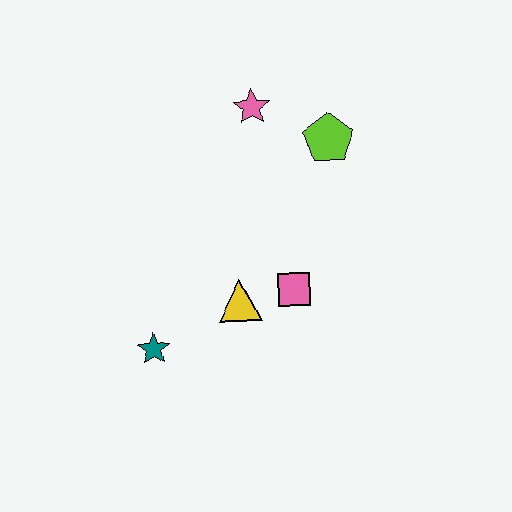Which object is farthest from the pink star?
The teal star is farthest from the pink star.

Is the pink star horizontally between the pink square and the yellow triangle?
Yes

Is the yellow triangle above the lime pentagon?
No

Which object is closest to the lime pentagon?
The pink star is closest to the lime pentagon.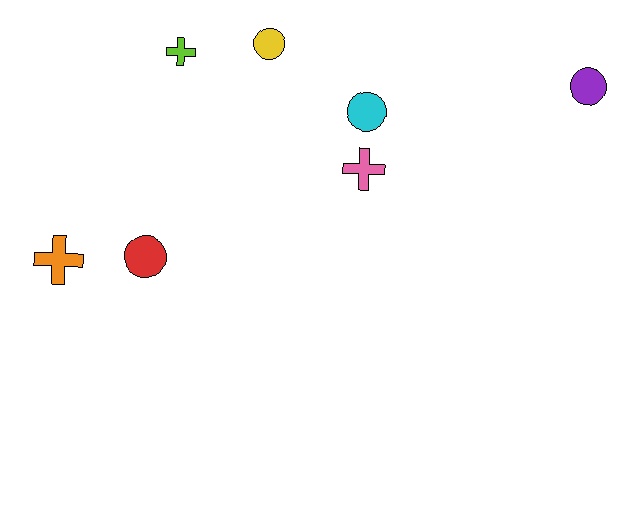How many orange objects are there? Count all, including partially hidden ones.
There is 1 orange object.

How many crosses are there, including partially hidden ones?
There are 3 crosses.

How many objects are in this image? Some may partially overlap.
There are 7 objects.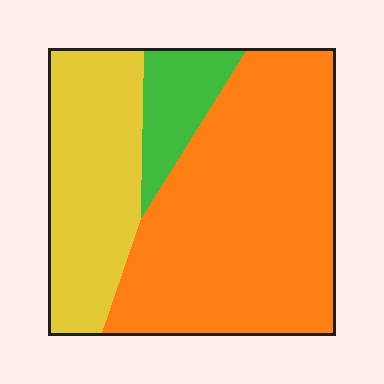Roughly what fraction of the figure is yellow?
Yellow covers roughly 30% of the figure.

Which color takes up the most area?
Orange, at roughly 60%.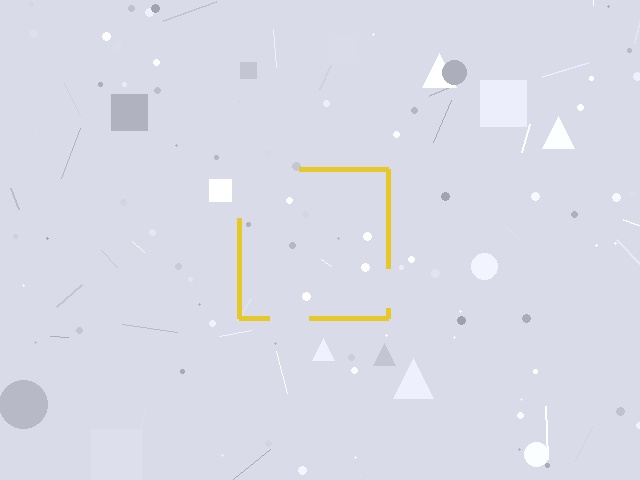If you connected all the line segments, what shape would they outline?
They would outline a square.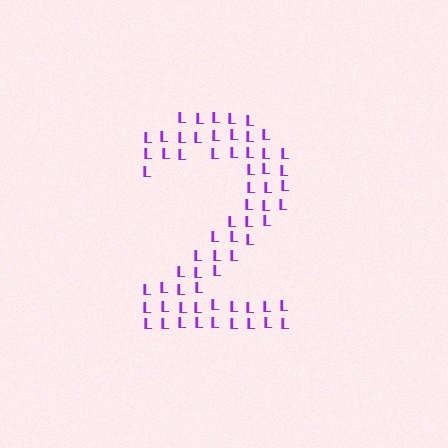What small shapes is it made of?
It is made of small letter L's.